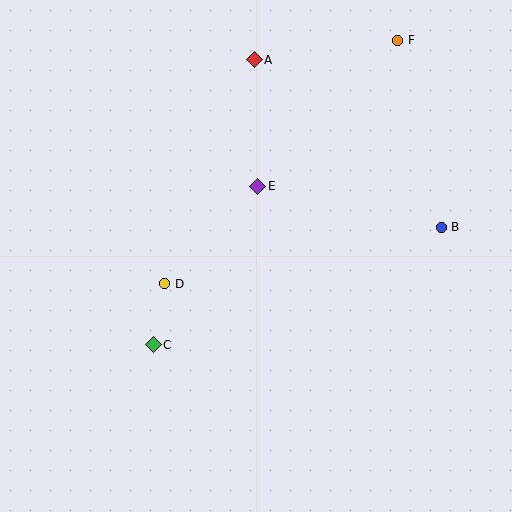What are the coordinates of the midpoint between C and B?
The midpoint between C and B is at (297, 286).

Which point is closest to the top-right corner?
Point F is closest to the top-right corner.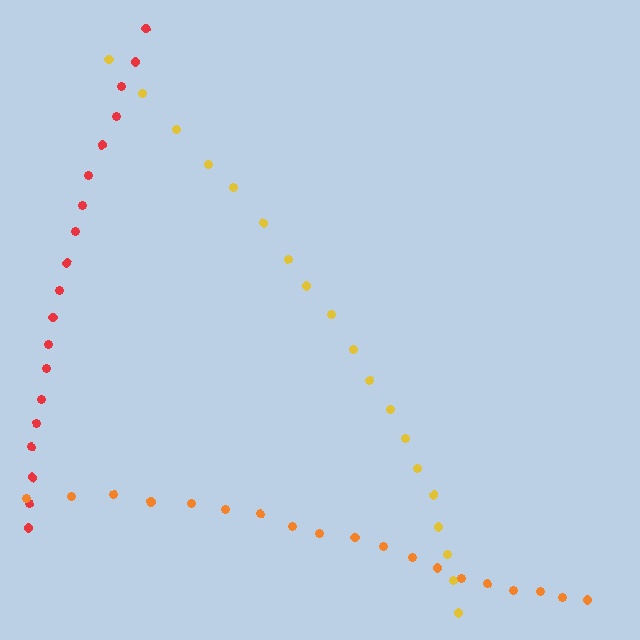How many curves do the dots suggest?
There are 3 distinct paths.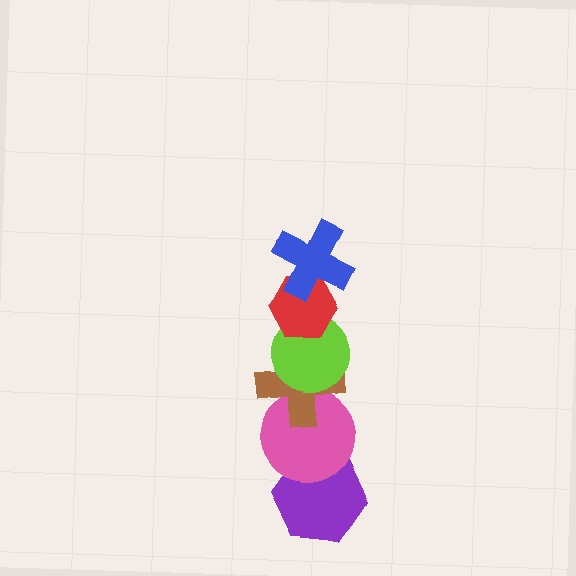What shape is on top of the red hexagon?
The blue cross is on top of the red hexagon.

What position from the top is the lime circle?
The lime circle is 3rd from the top.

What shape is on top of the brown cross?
The lime circle is on top of the brown cross.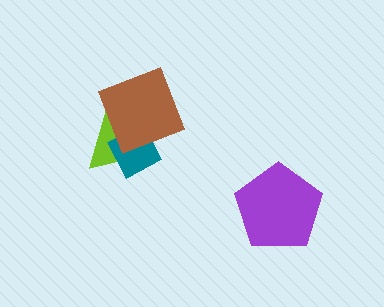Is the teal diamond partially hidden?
Yes, it is partially covered by another shape.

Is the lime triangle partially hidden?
Yes, it is partially covered by another shape.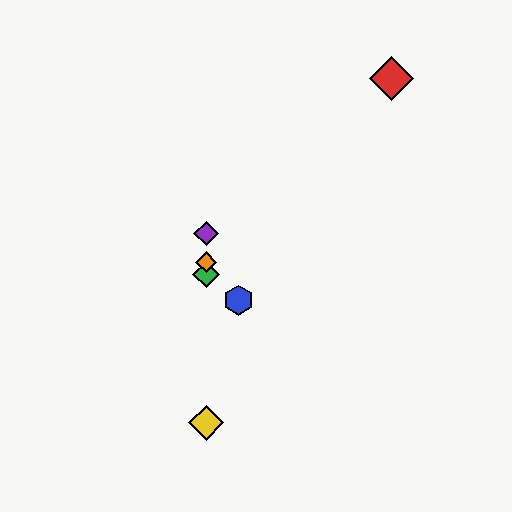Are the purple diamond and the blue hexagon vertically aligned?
No, the purple diamond is at x≈206 and the blue hexagon is at x≈238.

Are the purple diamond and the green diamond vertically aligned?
Yes, both are at x≈206.